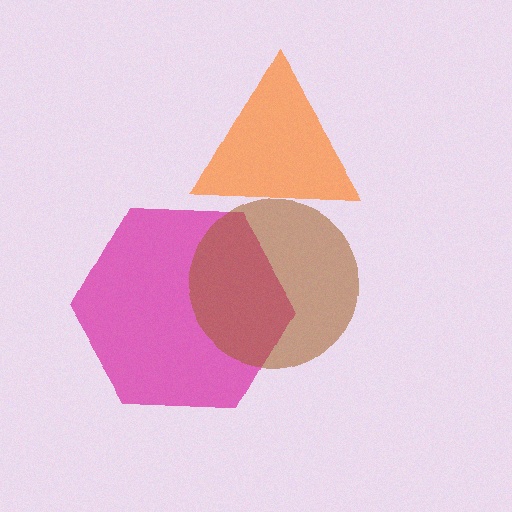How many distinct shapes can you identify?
There are 3 distinct shapes: a magenta hexagon, a brown circle, an orange triangle.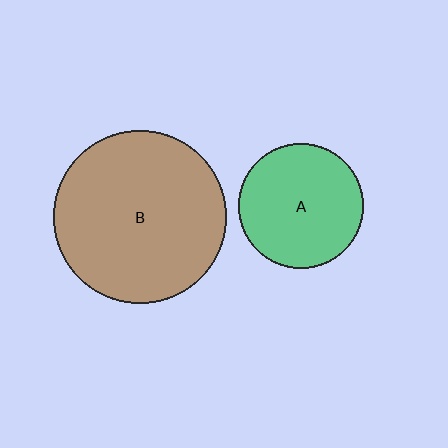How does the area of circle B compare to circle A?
Approximately 1.9 times.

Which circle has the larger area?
Circle B (brown).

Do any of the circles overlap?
No, none of the circles overlap.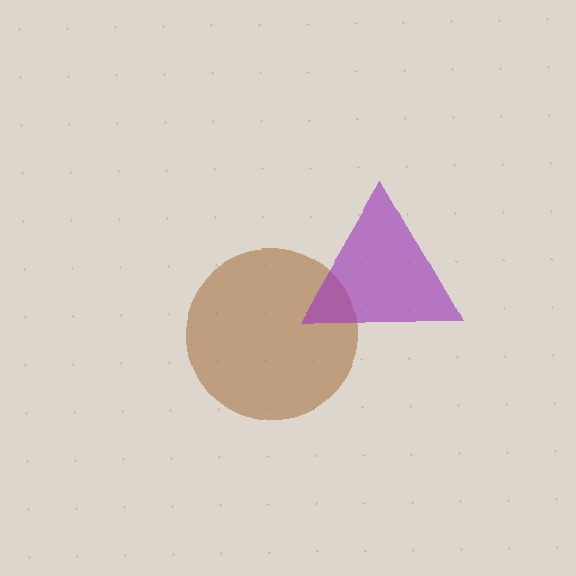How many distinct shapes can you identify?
There are 2 distinct shapes: a brown circle, a purple triangle.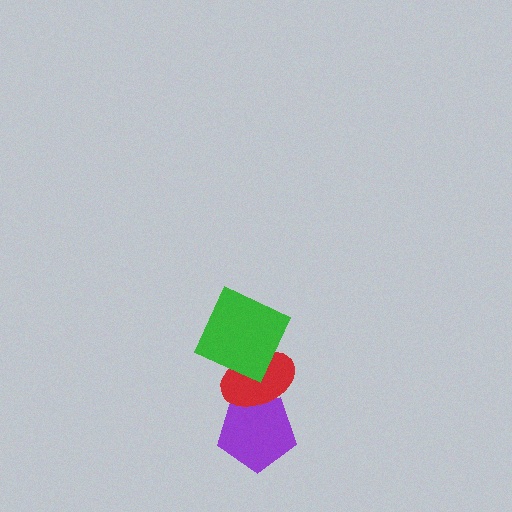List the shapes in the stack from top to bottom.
From top to bottom: the green square, the red ellipse, the purple pentagon.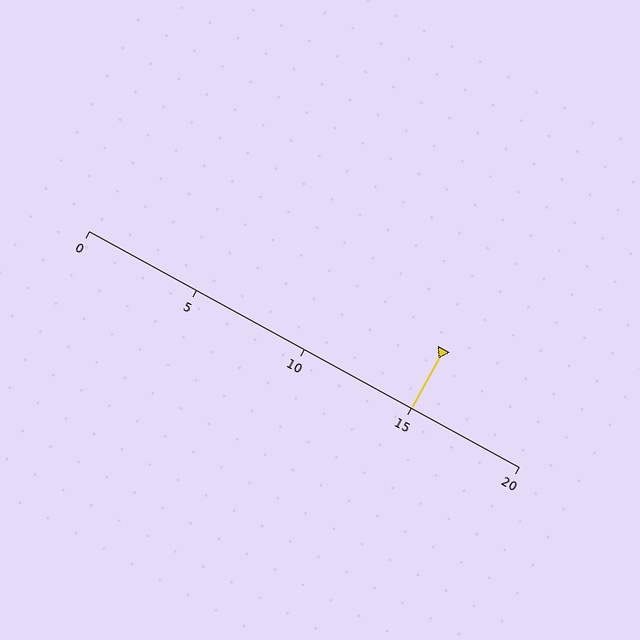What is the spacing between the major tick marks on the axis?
The major ticks are spaced 5 apart.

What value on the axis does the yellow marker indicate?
The marker indicates approximately 15.